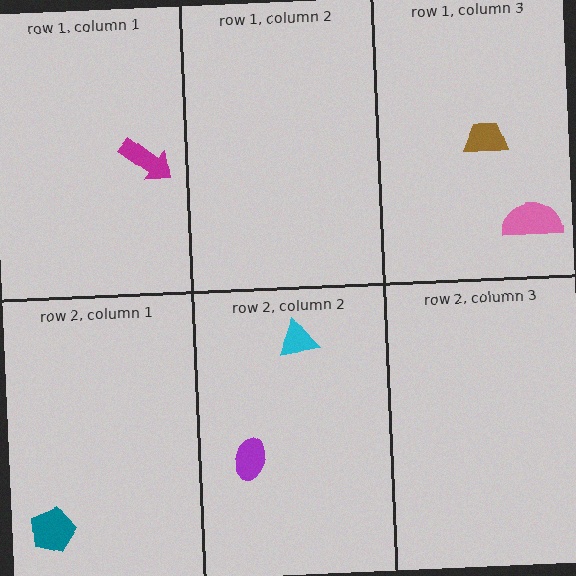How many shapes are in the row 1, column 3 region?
2.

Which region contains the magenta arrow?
The row 1, column 1 region.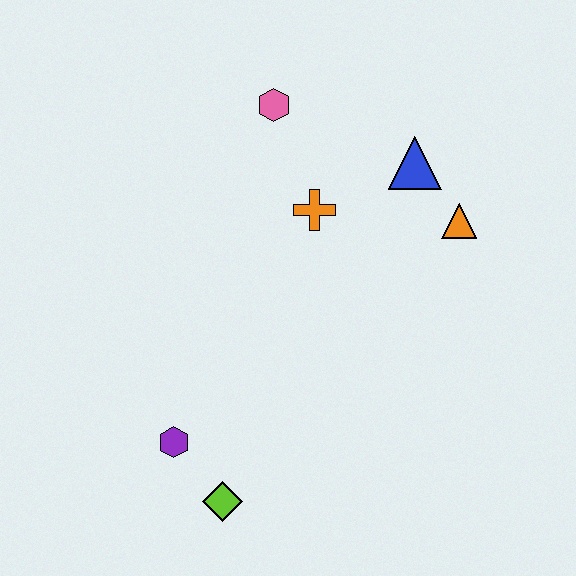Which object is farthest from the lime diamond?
The pink hexagon is farthest from the lime diamond.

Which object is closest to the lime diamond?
The purple hexagon is closest to the lime diamond.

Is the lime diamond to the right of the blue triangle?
No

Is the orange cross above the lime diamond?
Yes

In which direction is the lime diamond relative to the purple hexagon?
The lime diamond is below the purple hexagon.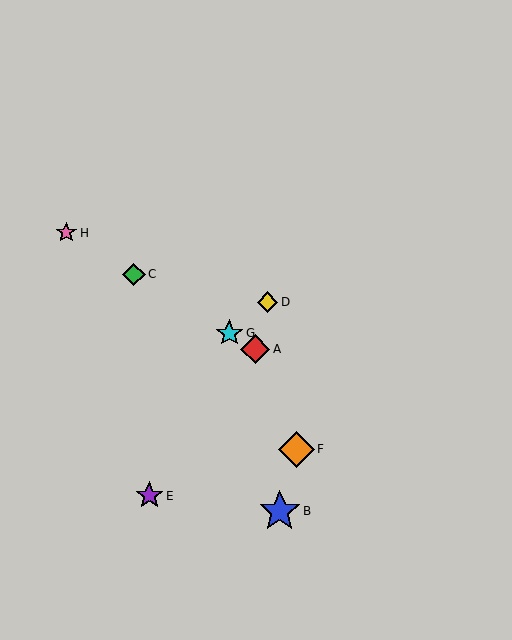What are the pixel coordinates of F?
Object F is at (296, 449).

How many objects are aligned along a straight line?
4 objects (A, C, G, H) are aligned along a straight line.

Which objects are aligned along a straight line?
Objects A, C, G, H are aligned along a straight line.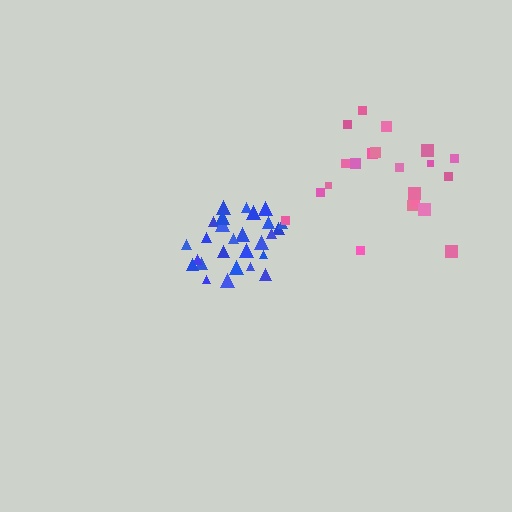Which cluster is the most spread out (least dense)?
Pink.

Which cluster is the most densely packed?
Blue.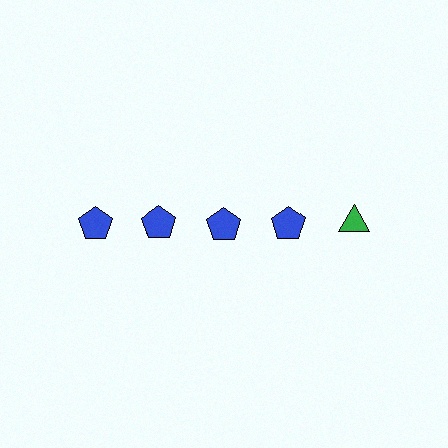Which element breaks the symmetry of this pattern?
The green triangle in the top row, rightmost column breaks the symmetry. All other shapes are blue pentagons.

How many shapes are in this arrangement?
There are 5 shapes arranged in a grid pattern.